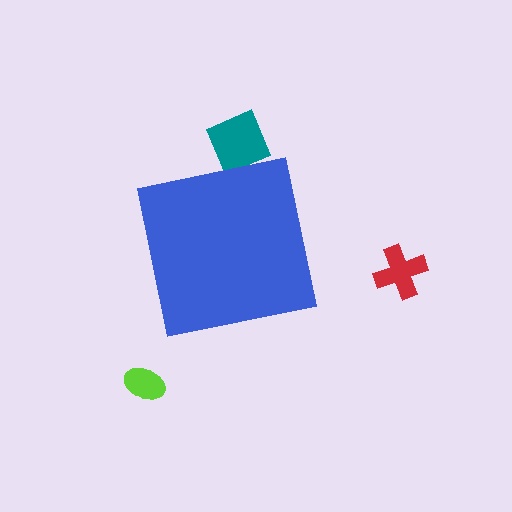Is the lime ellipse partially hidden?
No, the lime ellipse is fully visible.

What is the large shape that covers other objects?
A blue square.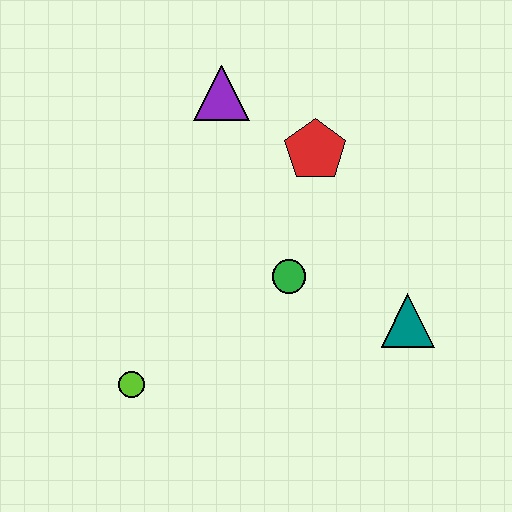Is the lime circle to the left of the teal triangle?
Yes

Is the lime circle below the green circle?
Yes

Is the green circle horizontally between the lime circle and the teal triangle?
Yes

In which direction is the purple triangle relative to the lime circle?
The purple triangle is above the lime circle.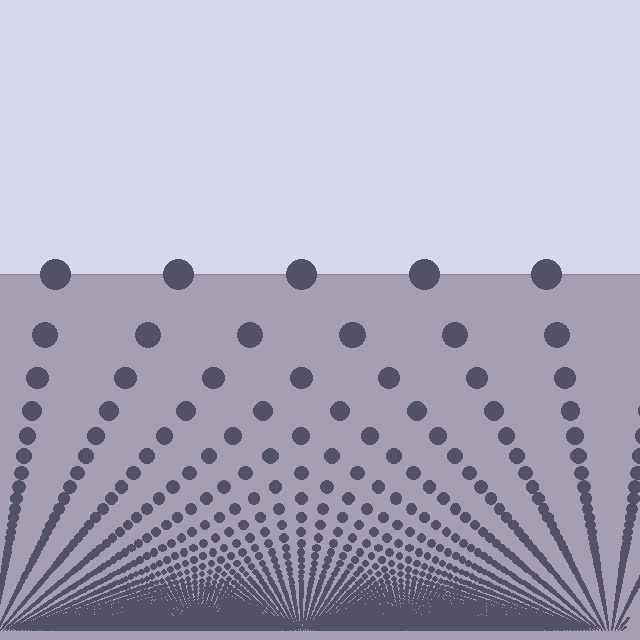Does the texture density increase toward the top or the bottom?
Density increases toward the bottom.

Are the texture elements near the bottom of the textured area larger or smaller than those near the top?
Smaller. The gradient is inverted — elements near the bottom are smaller and denser.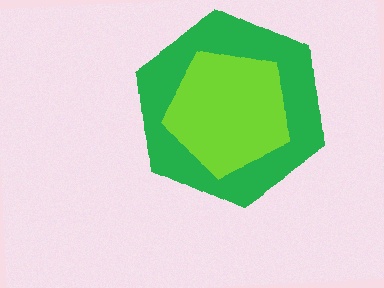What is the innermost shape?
The lime pentagon.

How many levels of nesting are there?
2.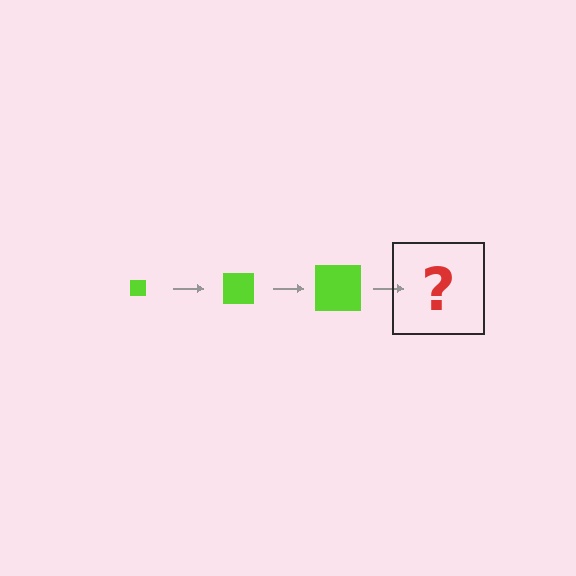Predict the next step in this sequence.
The next step is a lime square, larger than the previous one.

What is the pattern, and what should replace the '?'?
The pattern is that the square gets progressively larger each step. The '?' should be a lime square, larger than the previous one.